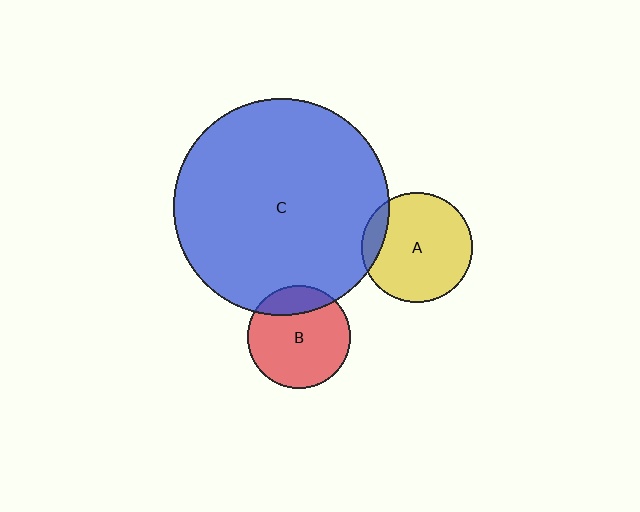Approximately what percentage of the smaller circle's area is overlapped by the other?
Approximately 10%.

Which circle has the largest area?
Circle C (blue).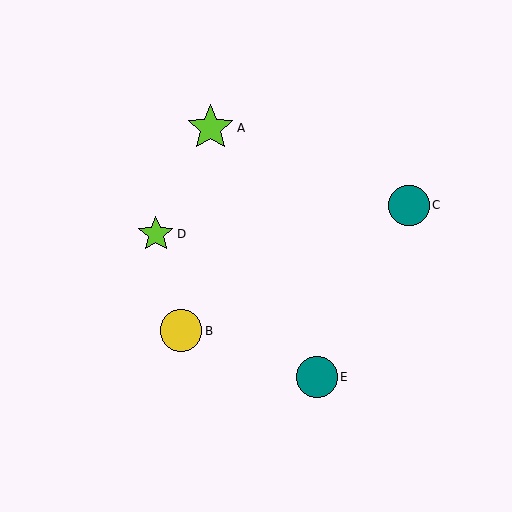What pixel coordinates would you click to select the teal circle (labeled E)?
Click at (317, 377) to select the teal circle E.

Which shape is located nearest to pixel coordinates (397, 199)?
The teal circle (labeled C) at (409, 205) is nearest to that location.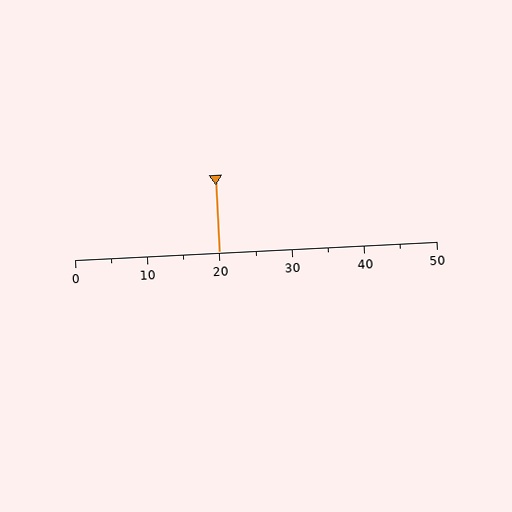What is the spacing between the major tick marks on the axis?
The major ticks are spaced 10 apart.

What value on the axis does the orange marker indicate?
The marker indicates approximately 20.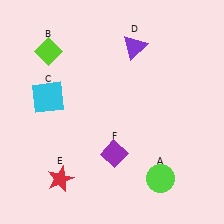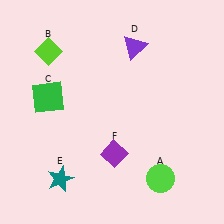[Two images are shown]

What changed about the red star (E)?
In Image 1, E is red. In Image 2, it changed to teal.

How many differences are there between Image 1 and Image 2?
There are 2 differences between the two images.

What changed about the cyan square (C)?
In Image 1, C is cyan. In Image 2, it changed to green.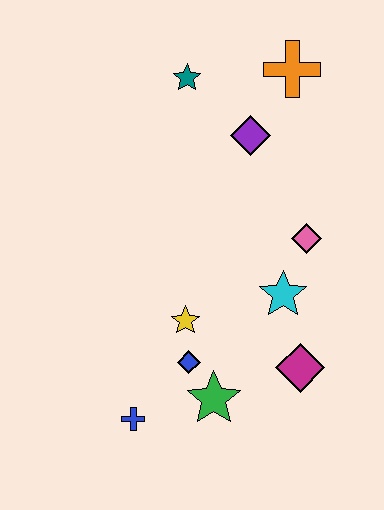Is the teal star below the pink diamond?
No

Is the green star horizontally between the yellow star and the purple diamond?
Yes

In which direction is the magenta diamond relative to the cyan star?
The magenta diamond is below the cyan star.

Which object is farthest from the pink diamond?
The blue cross is farthest from the pink diamond.